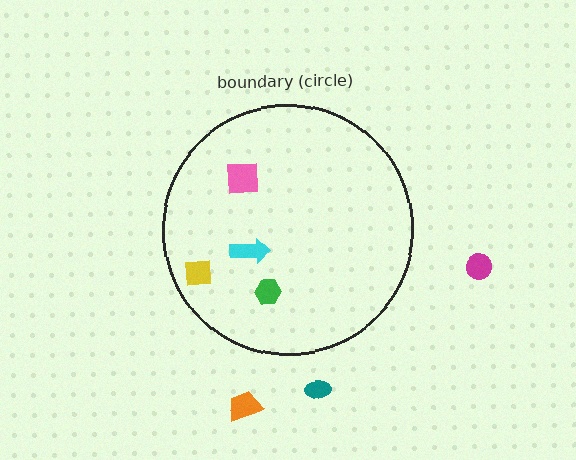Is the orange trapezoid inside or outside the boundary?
Outside.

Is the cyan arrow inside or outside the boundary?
Inside.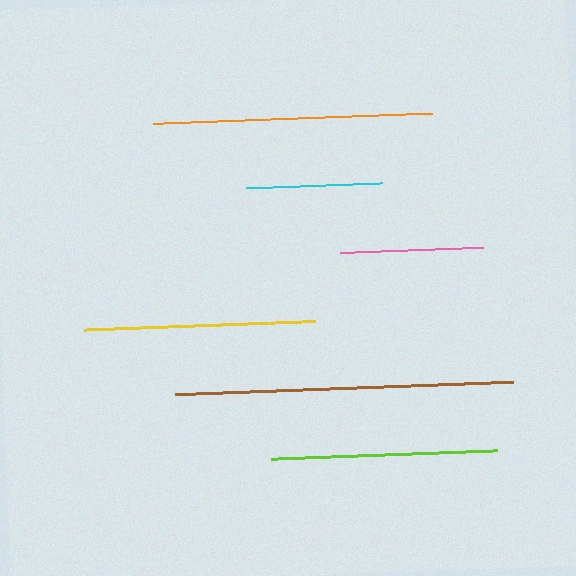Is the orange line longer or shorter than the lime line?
The orange line is longer than the lime line.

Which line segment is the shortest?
The cyan line is the shortest at approximately 135 pixels.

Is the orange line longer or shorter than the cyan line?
The orange line is longer than the cyan line.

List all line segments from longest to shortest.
From longest to shortest: brown, orange, yellow, lime, pink, cyan.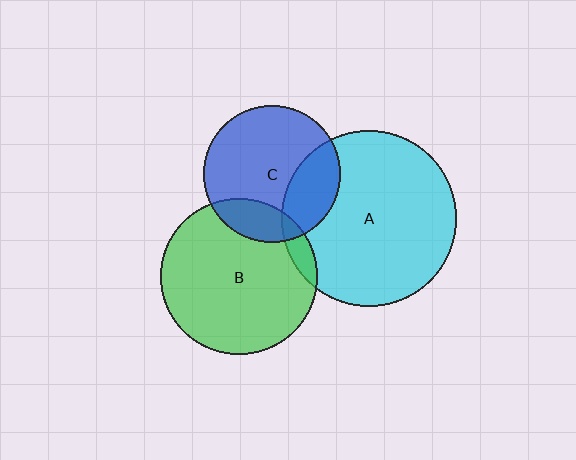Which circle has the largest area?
Circle A (cyan).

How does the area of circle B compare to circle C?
Approximately 1.3 times.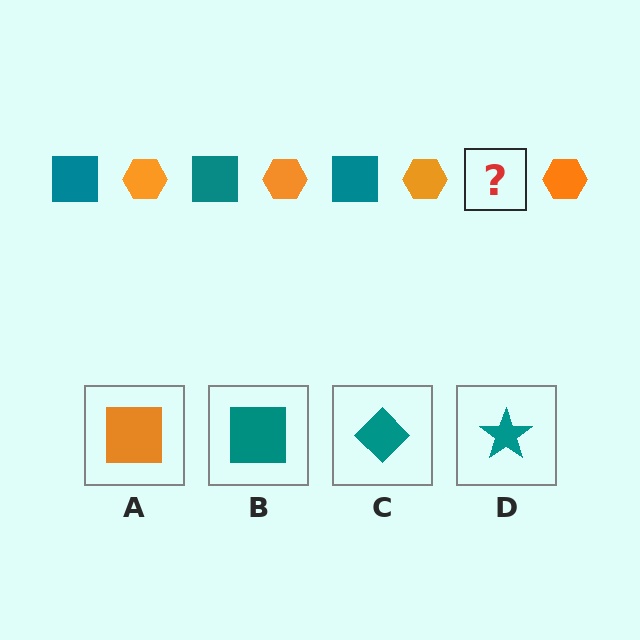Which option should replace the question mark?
Option B.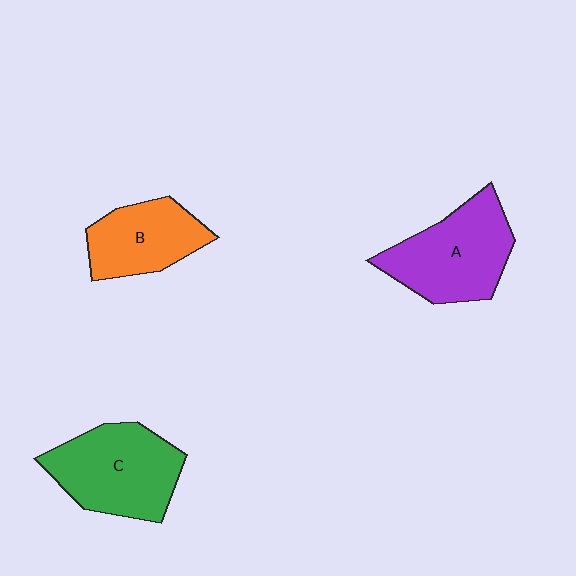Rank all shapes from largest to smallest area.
From largest to smallest: C (green), A (purple), B (orange).